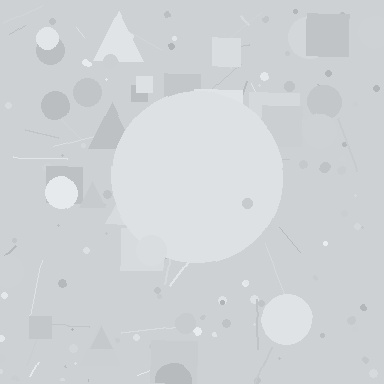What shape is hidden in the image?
A circle is hidden in the image.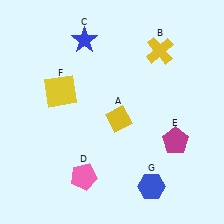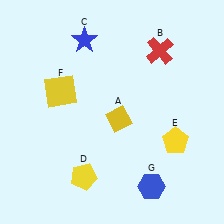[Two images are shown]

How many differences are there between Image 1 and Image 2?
There are 3 differences between the two images.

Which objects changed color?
B changed from yellow to red. D changed from pink to yellow. E changed from magenta to yellow.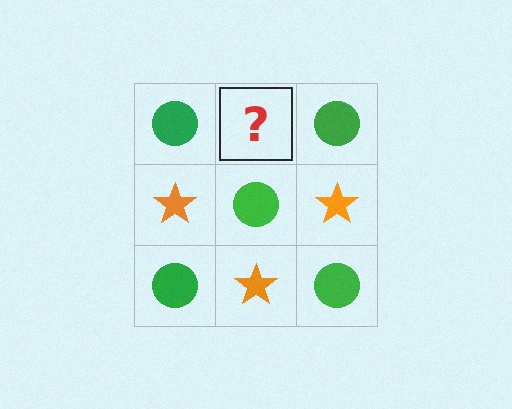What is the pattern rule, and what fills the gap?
The rule is that it alternates green circle and orange star in a checkerboard pattern. The gap should be filled with an orange star.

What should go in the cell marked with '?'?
The missing cell should contain an orange star.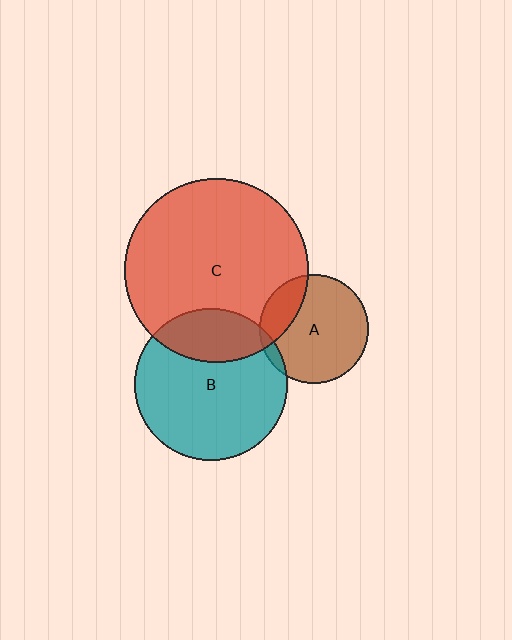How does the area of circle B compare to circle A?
Approximately 2.0 times.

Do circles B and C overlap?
Yes.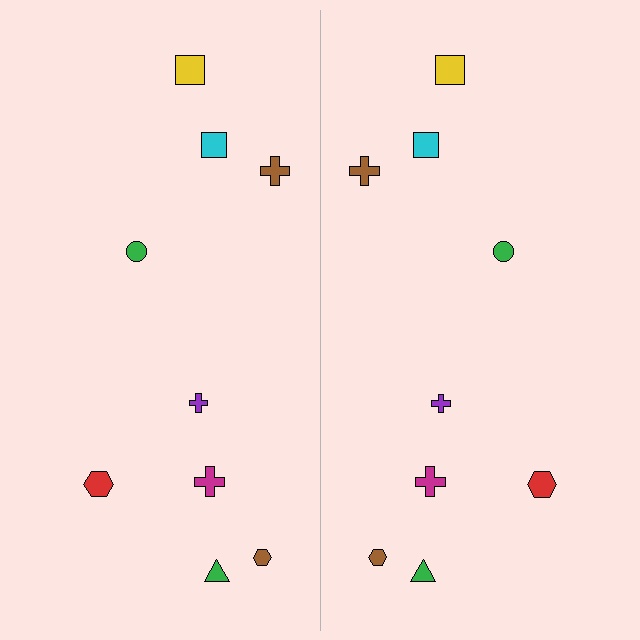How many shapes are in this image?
There are 18 shapes in this image.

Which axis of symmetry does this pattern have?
The pattern has a vertical axis of symmetry running through the center of the image.